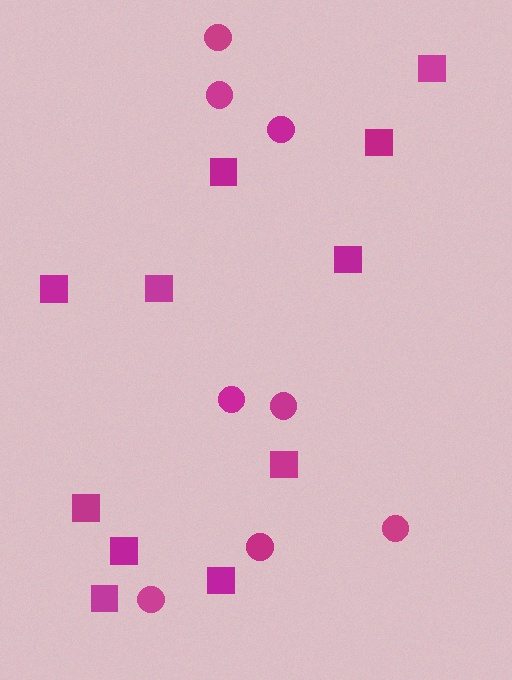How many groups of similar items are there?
There are 2 groups: one group of circles (8) and one group of squares (11).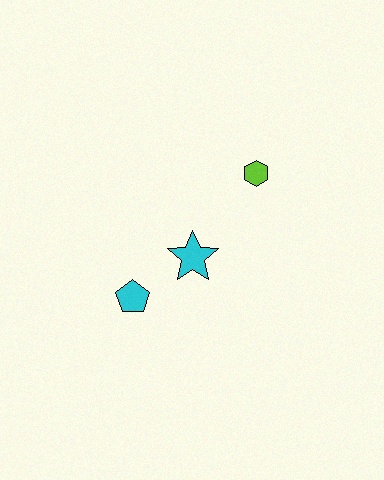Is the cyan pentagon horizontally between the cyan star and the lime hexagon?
No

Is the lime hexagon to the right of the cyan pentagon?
Yes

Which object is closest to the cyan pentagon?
The cyan star is closest to the cyan pentagon.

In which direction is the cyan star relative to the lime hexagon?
The cyan star is below the lime hexagon.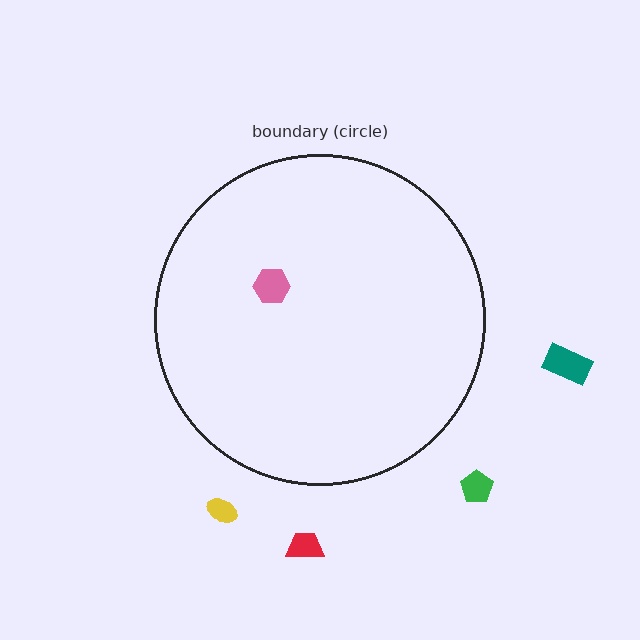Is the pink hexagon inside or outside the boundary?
Inside.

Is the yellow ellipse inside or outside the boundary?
Outside.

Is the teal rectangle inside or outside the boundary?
Outside.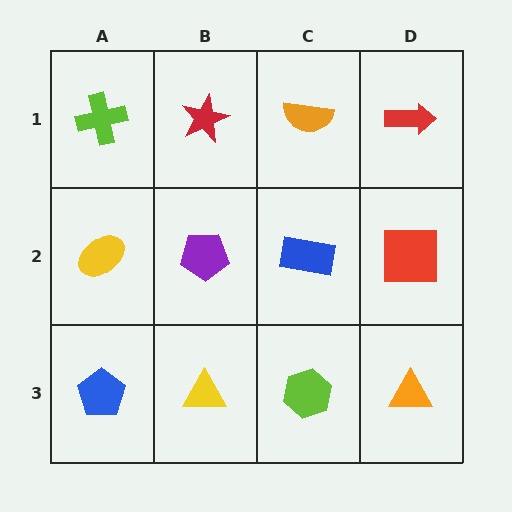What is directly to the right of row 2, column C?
A red square.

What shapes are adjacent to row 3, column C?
A blue rectangle (row 2, column C), a yellow triangle (row 3, column B), an orange triangle (row 3, column D).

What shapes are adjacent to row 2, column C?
An orange semicircle (row 1, column C), a lime hexagon (row 3, column C), a purple pentagon (row 2, column B), a red square (row 2, column D).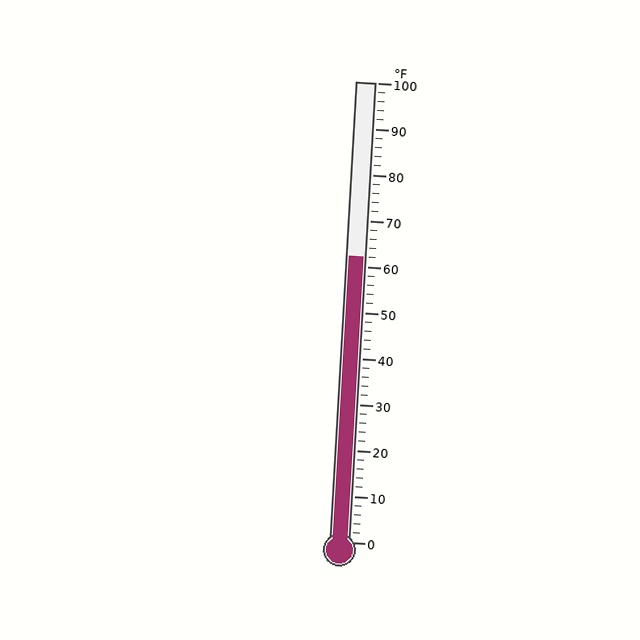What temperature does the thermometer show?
The thermometer shows approximately 62°F.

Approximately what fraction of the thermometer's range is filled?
The thermometer is filled to approximately 60% of its range.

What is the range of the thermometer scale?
The thermometer scale ranges from 0°F to 100°F.